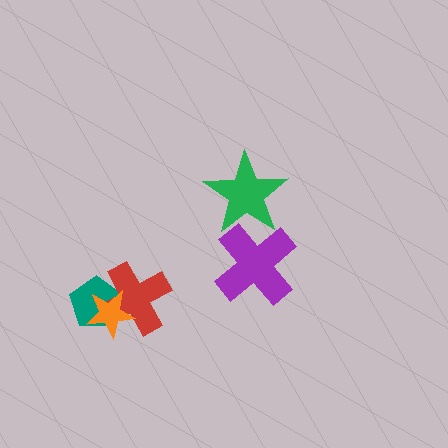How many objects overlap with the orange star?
2 objects overlap with the orange star.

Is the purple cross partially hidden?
No, no other shape covers it.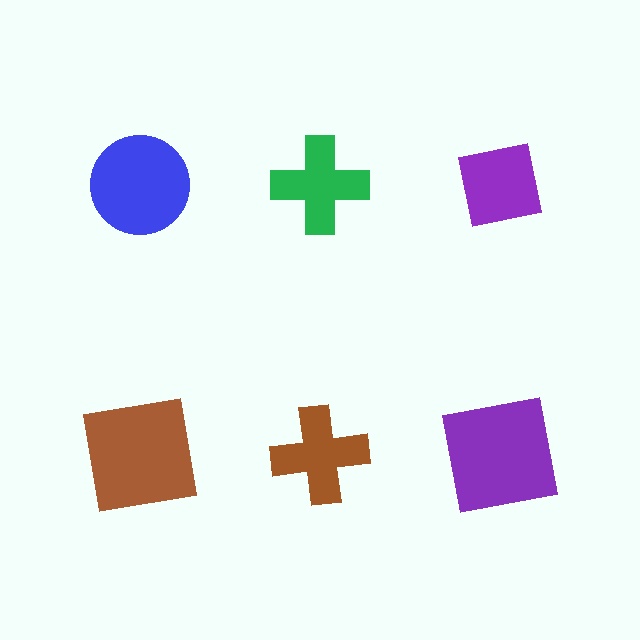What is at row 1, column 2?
A green cross.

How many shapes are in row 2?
3 shapes.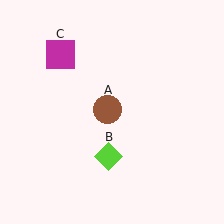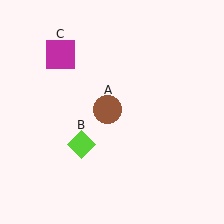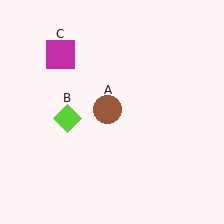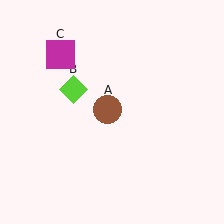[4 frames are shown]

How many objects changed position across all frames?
1 object changed position: lime diamond (object B).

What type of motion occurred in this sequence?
The lime diamond (object B) rotated clockwise around the center of the scene.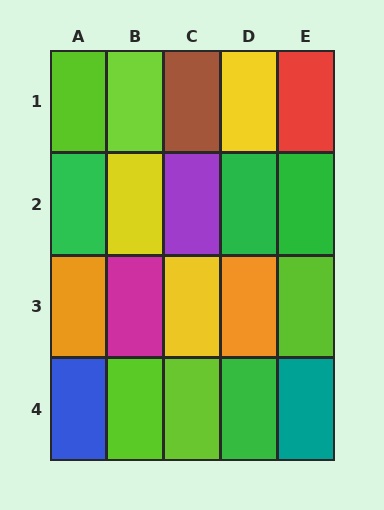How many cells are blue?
1 cell is blue.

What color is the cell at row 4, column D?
Green.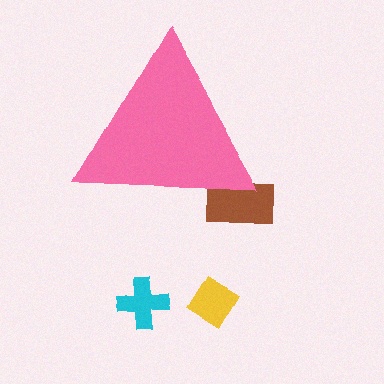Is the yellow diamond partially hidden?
No, the yellow diamond is fully visible.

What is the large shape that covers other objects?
A pink triangle.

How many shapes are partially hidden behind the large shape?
1 shape is partially hidden.